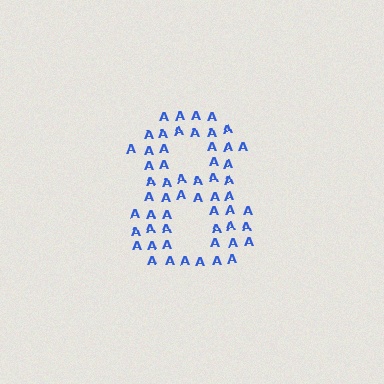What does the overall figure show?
The overall figure shows the digit 8.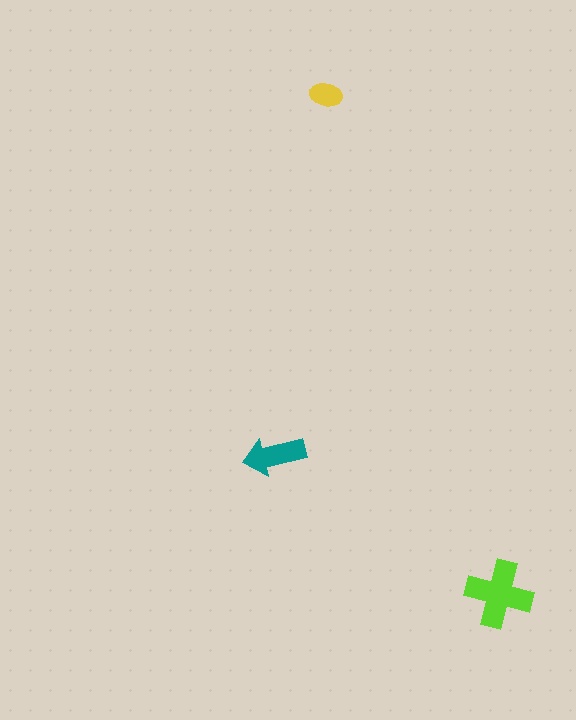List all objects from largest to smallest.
The lime cross, the teal arrow, the yellow ellipse.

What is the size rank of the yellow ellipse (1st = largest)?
3rd.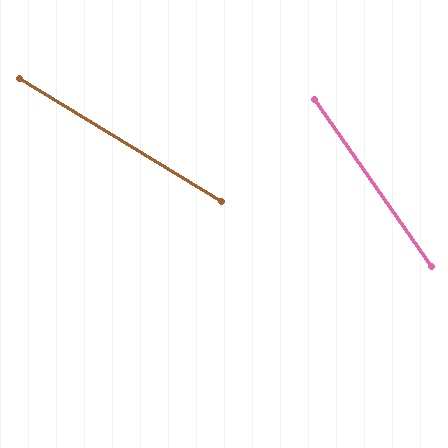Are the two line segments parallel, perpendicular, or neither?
Neither parallel nor perpendicular — they differ by about 24°.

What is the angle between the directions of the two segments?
Approximately 24 degrees.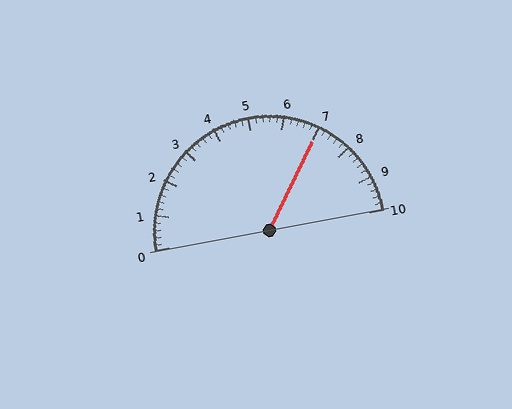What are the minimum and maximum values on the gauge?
The gauge ranges from 0 to 10.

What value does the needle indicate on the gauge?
The needle indicates approximately 7.0.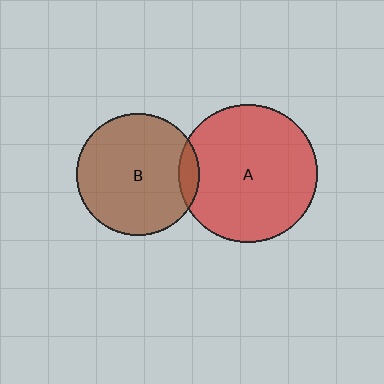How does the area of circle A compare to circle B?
Approximately 1.3 times.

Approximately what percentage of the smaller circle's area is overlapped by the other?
Approximately 10%.